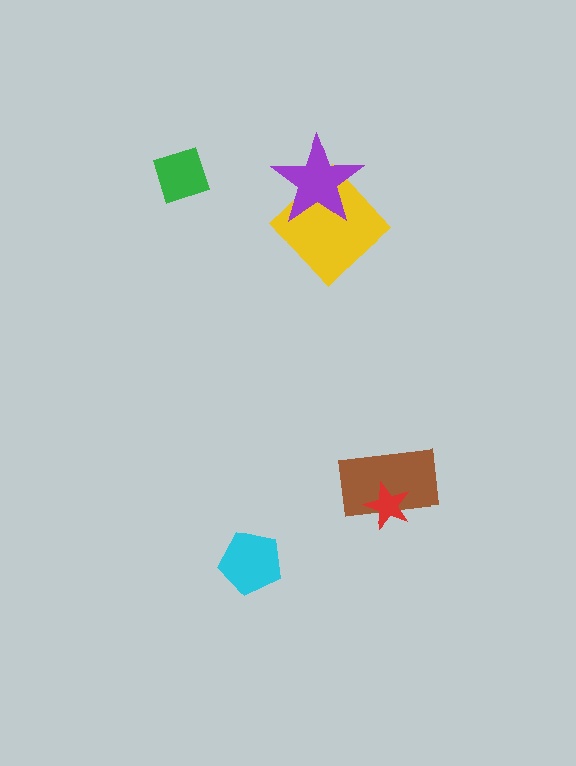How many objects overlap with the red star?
1 object overlaps with the red star.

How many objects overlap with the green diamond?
0 objects overlap with the green diamond.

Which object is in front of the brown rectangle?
The red star is in front of the brown rectangle.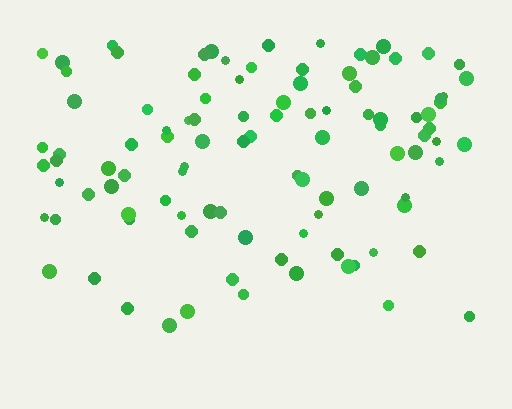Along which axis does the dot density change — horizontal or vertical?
Vertical.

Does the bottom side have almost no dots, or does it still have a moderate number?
Still a moderate number, just noticeably fewer than the top.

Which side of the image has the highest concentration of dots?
The top.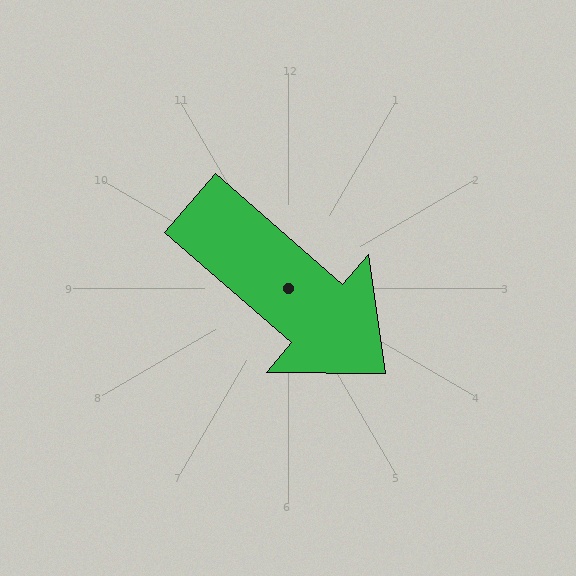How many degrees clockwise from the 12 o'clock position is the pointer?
Approximately 131 degrees.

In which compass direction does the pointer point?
Southeast.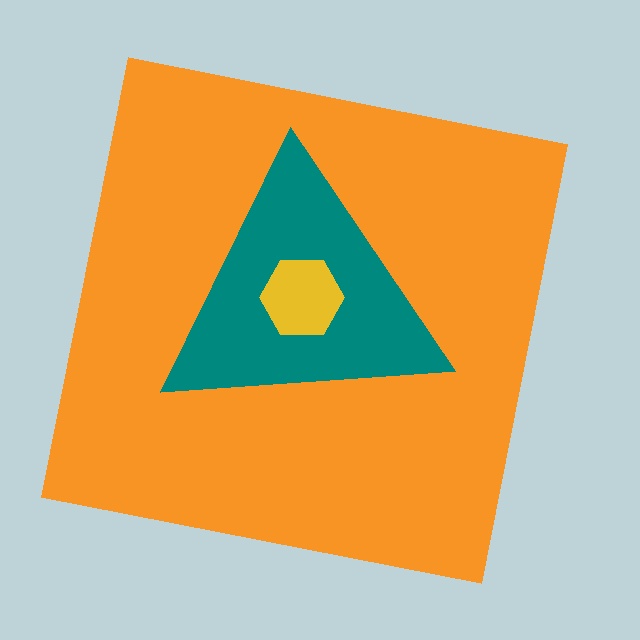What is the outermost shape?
The orange square.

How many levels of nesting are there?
3.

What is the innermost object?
The yellow hexagon.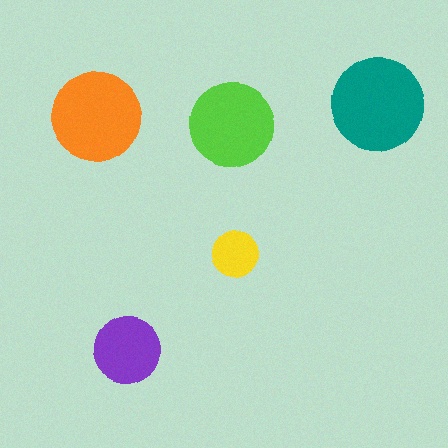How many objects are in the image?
There are 5 objects in the image.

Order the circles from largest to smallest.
the teal one, the orange one, the lime one, the purple one, the yellow one.